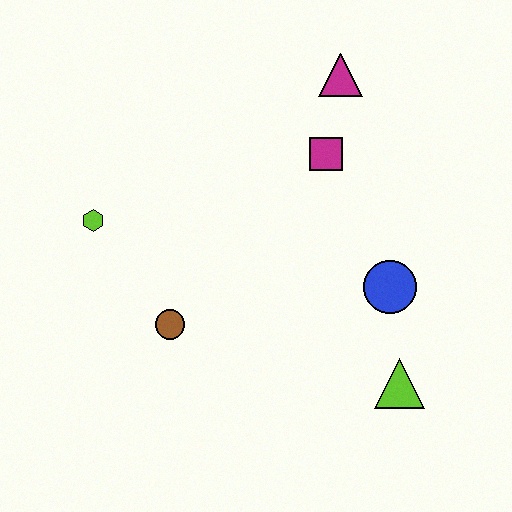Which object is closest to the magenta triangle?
The magenta square is closest to the magenta triangle.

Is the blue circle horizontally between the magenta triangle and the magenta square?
No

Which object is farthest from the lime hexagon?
The lime triangle is farthest from the lime hexagon.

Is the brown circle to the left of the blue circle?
Yes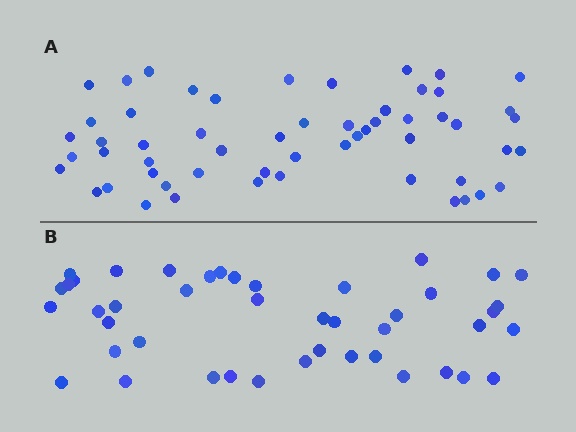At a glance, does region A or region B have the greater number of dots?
Region A (the top region) has more dots.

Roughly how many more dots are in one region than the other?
Region A has roughly 12 or so more dots than region B.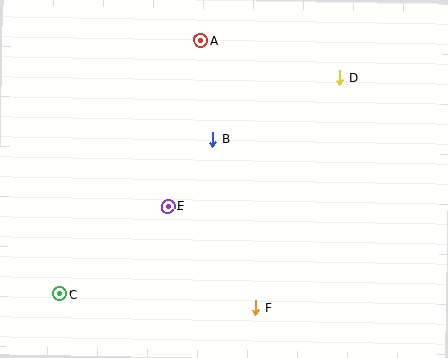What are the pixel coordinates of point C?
Point C is at (60, 294).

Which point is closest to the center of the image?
Point B at (212, 139) is closest to the center.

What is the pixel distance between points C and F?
The distance between C and F is 196 pixels.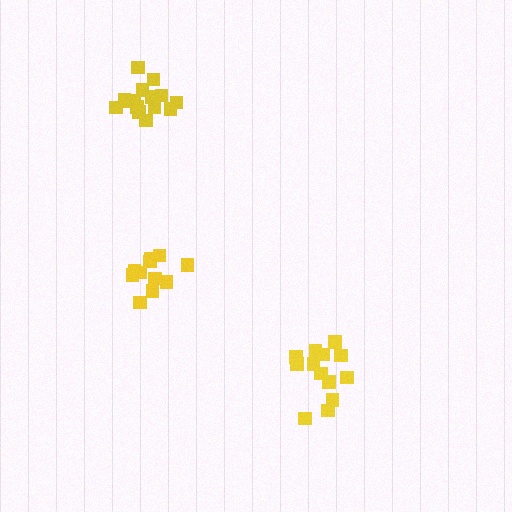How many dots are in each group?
Group 1: 11 dots, Group 2: 13 dots, Group 3: 16 dots (40 total).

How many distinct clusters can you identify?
There are 3 distinct clusters.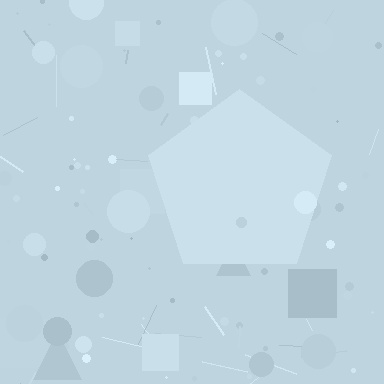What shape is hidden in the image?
A pentagon is hidden in the image.